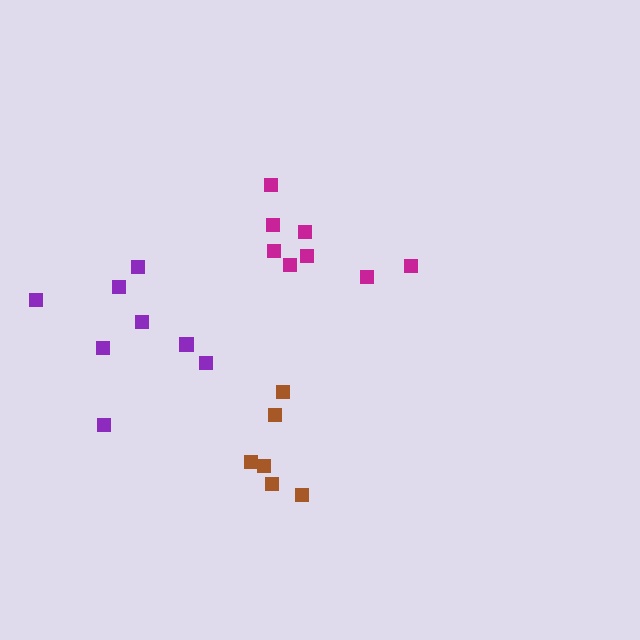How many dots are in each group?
Group 1: 6 dots, Group 2: 8 dots, Group 3: 8 dots (22 total).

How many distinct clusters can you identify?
There are 3 distinct clusters.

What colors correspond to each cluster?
The clusters are colored: brown, purple, magenta.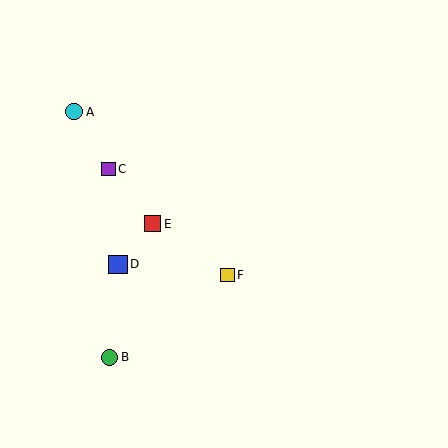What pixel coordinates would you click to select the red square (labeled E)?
Click at (153, 224) to select the red square E.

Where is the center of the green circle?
The center of the green circle is at (110, 358).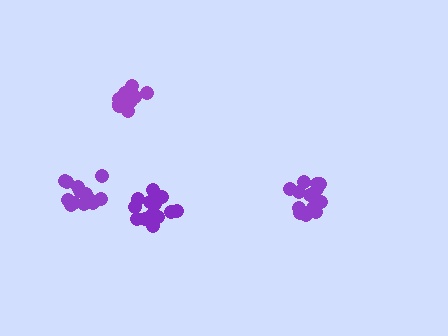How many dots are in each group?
Group 1: 14 dots, Group 2: 13 dots, Group 3: 15 dots, Group 4: 13 dots (55 total).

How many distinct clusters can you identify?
There are 4 distinct clusters.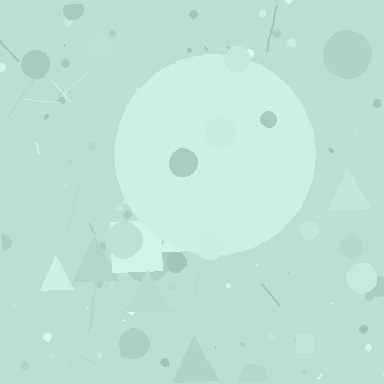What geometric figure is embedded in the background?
A circle is embedded in the background.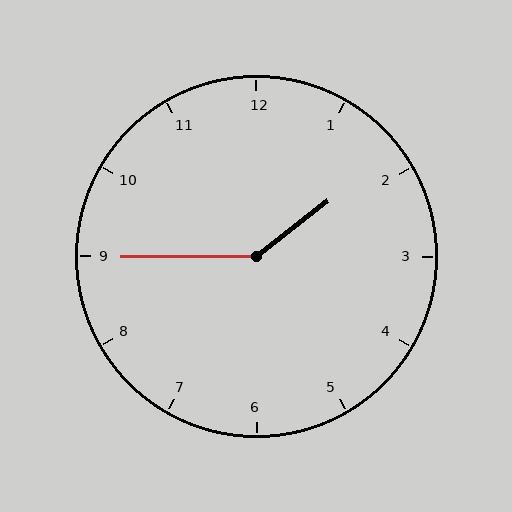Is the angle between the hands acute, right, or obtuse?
It is obtuse.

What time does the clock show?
1:45.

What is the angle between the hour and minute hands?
Approximately 142 degrees.